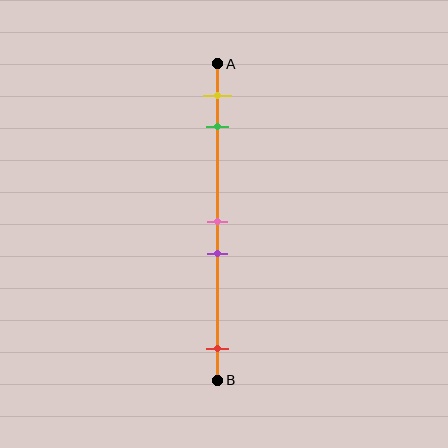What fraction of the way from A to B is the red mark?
The red mark is approximately 90% (0.9) of the way from A to B.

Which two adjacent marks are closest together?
The pink and purple marks are the closest adjacent pair.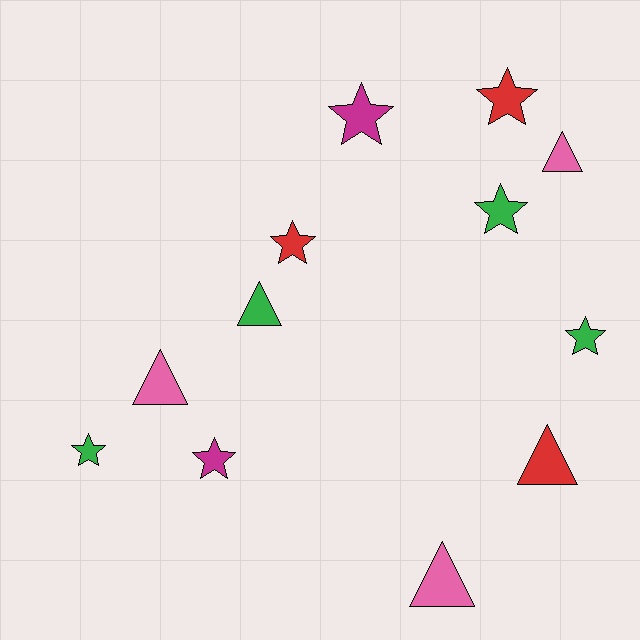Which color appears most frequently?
Green, with 4 objects.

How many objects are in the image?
There are 12 objects.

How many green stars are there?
There are 3 green stars.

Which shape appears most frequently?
Star, with 7 objects.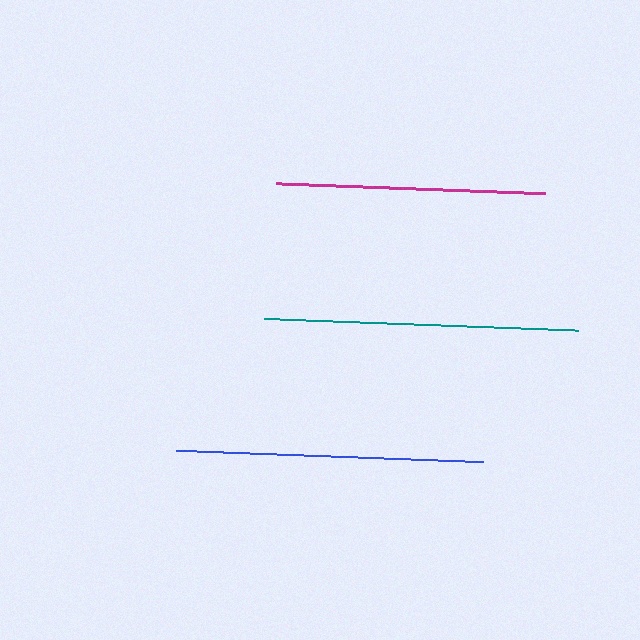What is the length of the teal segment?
The teal segment is approximately 314 pixels long.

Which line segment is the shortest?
The magenta line is the shortest at approximately 268 pixels.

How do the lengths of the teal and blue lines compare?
The teal and blue lines are approximately the same length.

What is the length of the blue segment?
The blue segment is approximately 307 pixels long.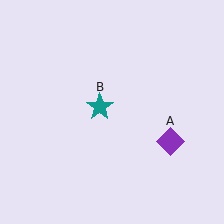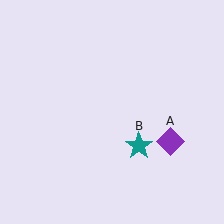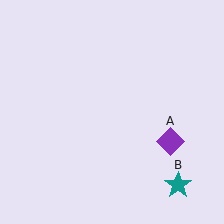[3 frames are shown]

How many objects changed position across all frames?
1 object changed position: teal star (object B).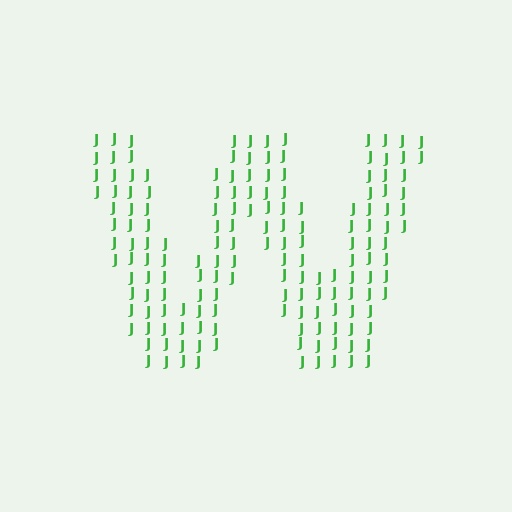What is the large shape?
The large shape is the letter W.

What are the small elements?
The small elements are letter J's.